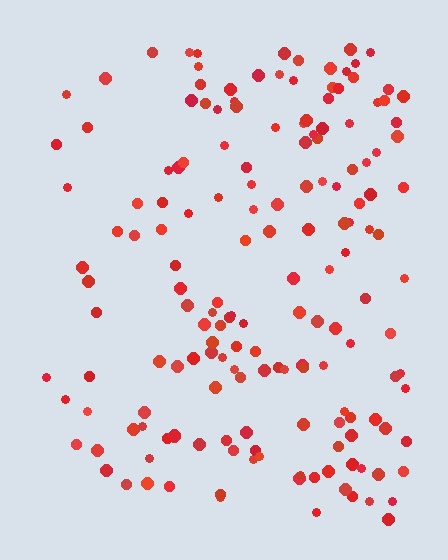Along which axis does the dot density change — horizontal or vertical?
Horizontal.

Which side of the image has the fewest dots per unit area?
The left.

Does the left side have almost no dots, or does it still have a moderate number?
Still a moderate number, just noticeably fewer than the right.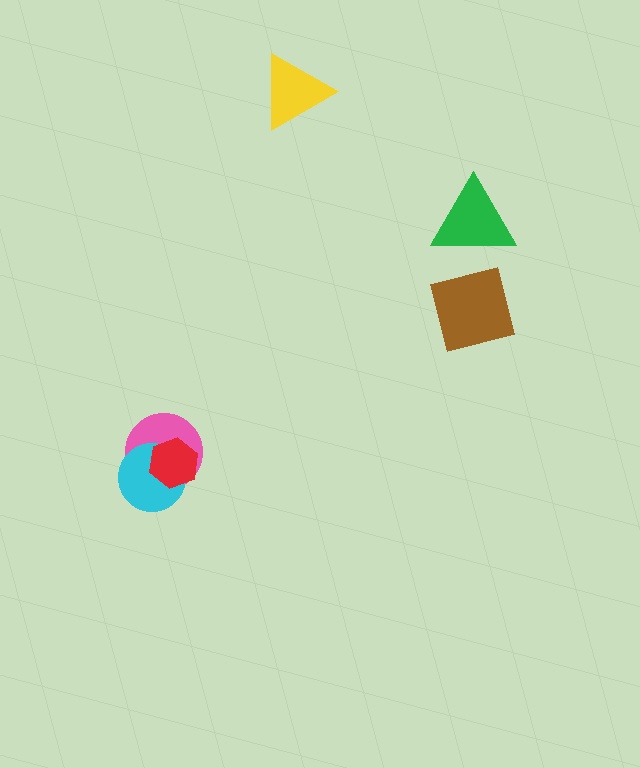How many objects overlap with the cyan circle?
2 objects overlap with the cyan circle.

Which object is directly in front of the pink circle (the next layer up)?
The cyan circle is directly in front of the pink circle.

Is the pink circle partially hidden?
Yes, it is partially covered by another shape.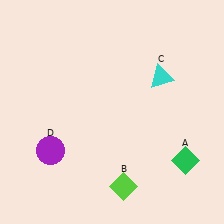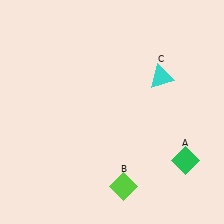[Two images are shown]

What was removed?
The purple circle (D) was removed in Image 2.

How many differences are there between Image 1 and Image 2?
There is 1 difference between the two images.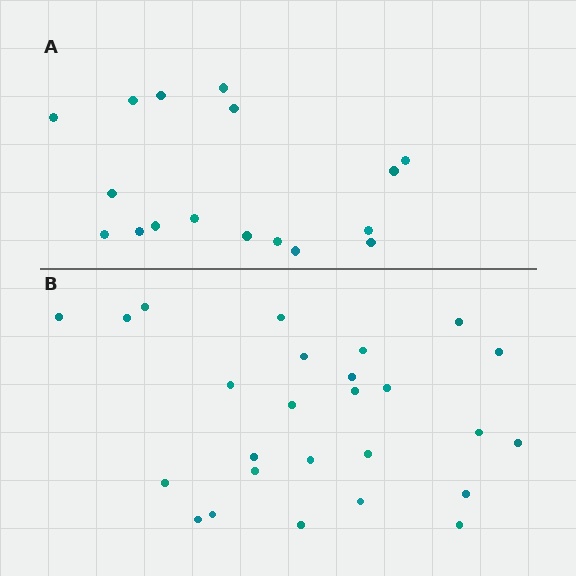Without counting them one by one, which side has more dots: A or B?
Region B (the bottom region) has more dots.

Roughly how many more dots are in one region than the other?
Region B has roughly 8 or so more dots than region A.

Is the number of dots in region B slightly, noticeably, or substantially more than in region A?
Region B has substantially more. The ratio is roughly 1.5 to 1.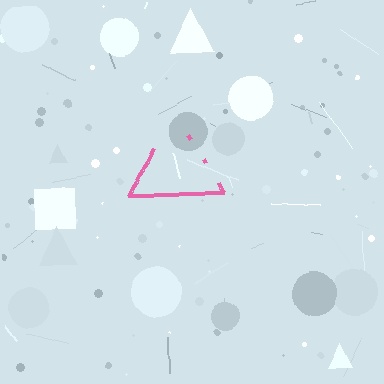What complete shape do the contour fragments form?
The contour fragments form a triangle.